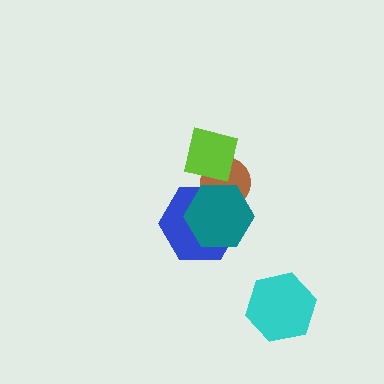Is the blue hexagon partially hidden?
Yes, it is partially covered by another shape.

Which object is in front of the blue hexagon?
The teal hexagon is in front of the blue hexagon.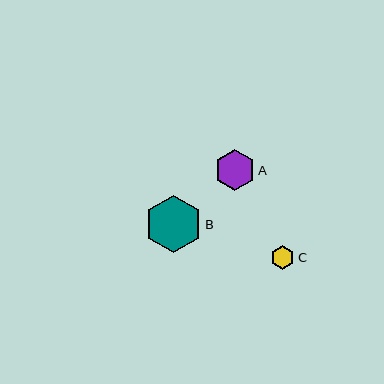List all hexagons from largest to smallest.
From largest to smallest: B, A, C.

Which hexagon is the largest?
Hexagon B is the largest with a size of approximately 57 pixels.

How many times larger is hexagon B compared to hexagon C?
Hexagon B is approximately 2.4 times the size of hexagon C.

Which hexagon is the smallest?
Hexagon C is the smallest with a size of approximately 24 pixels.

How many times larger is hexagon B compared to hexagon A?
Hexagon B is approximately 1.4 times the size of hexagon A.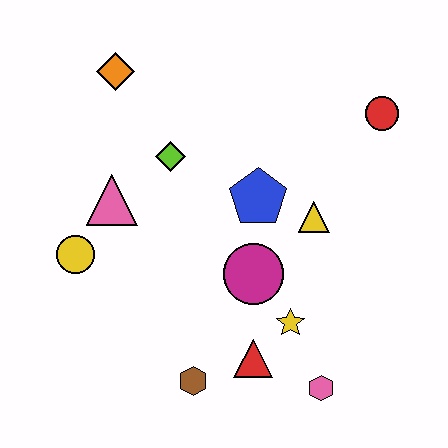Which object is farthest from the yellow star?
The orange diamond is farthest from the yellow star.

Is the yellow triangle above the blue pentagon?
No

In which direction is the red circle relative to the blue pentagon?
The red circle is to the right of the blue pentagon.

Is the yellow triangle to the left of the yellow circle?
No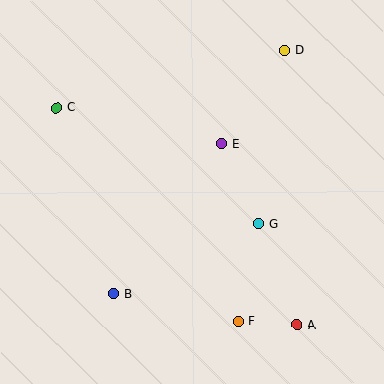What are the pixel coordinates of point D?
Point D is at (285, 50).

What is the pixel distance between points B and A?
The distance between B and A is 186 pixels.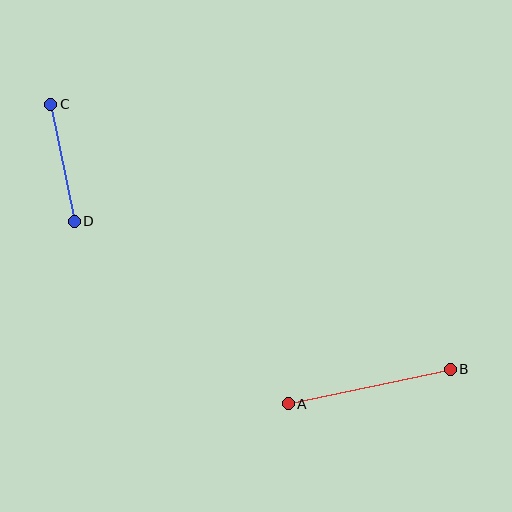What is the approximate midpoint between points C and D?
The midpoint is at approximately (63, 163) pixels.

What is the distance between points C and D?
The distance is approximately 119 pixels.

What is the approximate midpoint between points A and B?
The midpoint is at approximately (369, 387) pixels.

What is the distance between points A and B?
The distance is approximately 165 pixels.